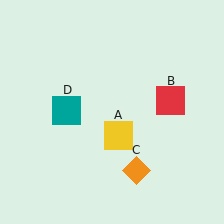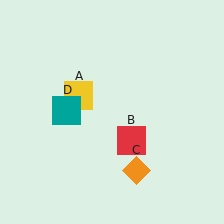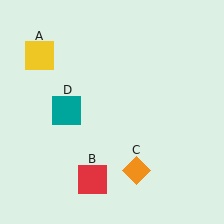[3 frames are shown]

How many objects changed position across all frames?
2 objects changed position: yellow square (object A), red square (object B).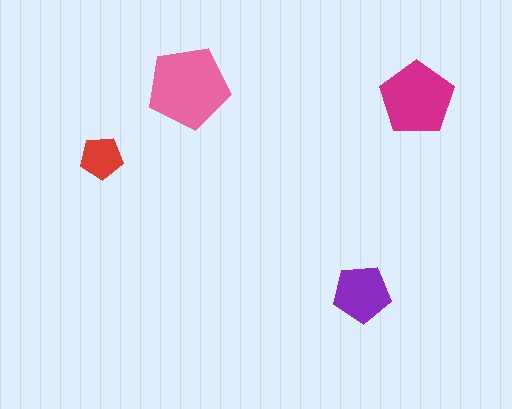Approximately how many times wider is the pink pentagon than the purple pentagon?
About 1.5 times wider.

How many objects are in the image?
There are 4 objects in the image.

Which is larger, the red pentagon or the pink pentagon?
The pink one.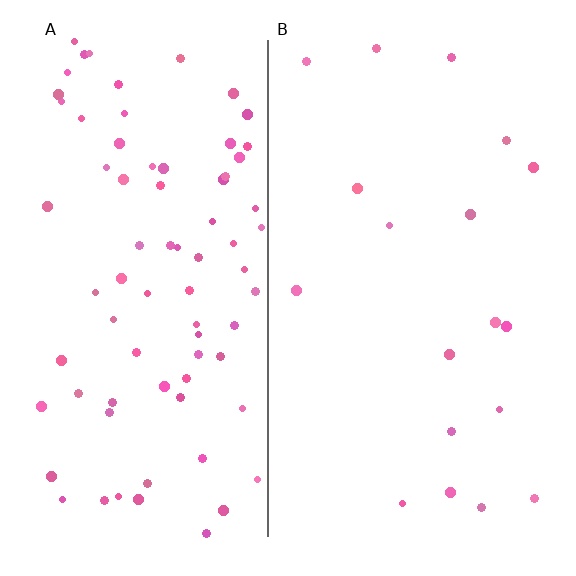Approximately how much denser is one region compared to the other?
Approximately 4.2× — region A over region B.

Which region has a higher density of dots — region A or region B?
A (the left).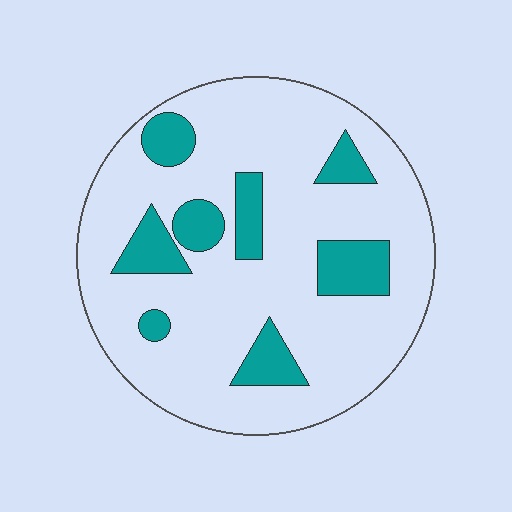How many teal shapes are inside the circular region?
8.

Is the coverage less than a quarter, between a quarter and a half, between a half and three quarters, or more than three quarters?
Less than a quarter.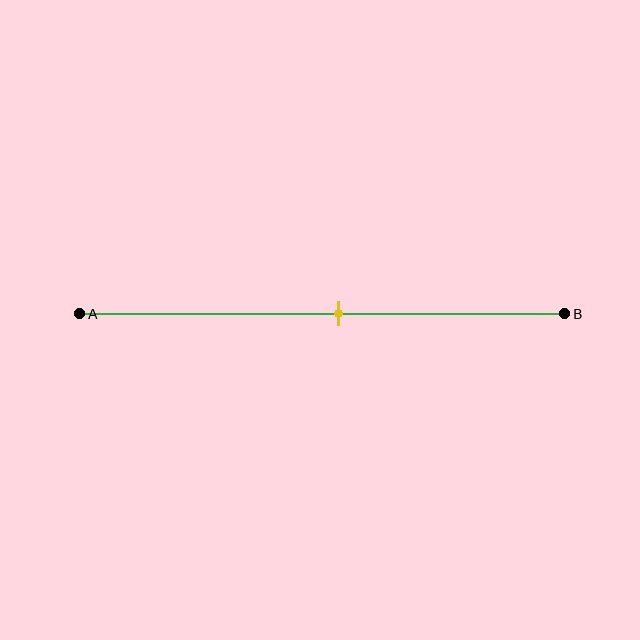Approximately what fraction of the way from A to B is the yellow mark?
The yellow mark is approximately 55% of the way from A to B.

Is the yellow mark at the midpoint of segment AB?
No, the mark is at about 55% from A, not at the 50% midpoint.